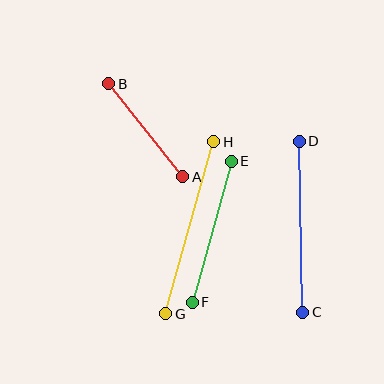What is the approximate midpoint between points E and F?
The midpoint is at approximately (212, 232) pixels.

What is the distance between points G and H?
The distance is approximately 178 pixels.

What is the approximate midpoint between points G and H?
The midpoint is at approximately (190, 228) pixels.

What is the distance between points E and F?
The distance is approximately 146 pixels.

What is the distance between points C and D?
The distance is approximately 171 pixels.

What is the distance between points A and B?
The distance is approximately 119 pixels.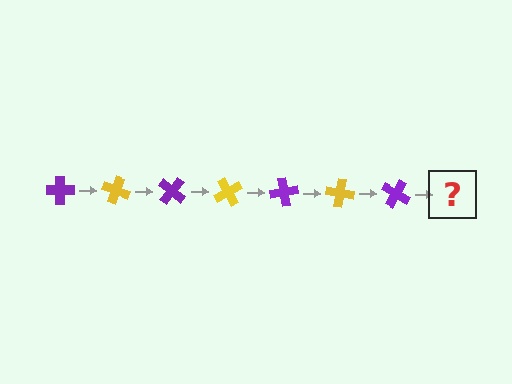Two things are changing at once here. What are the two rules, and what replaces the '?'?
The two rules are that it rotates 20 degrees each step and the color cycles through purple and yellow. The '?' should be a yellow cross, rotated 140 degrees from the start.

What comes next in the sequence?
The next element should be a yellow cross, rotated 140 degrees from the start.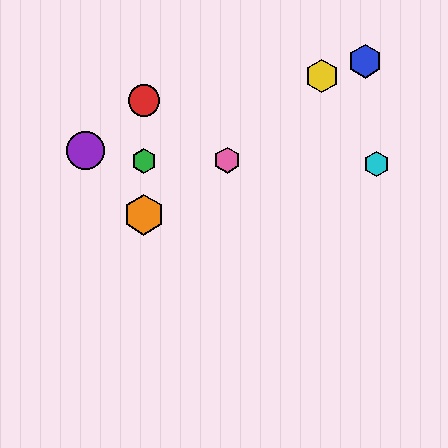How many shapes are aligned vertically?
3 shapes (the red circle, the green hexagon, the orange hexagon) are aligned vertically.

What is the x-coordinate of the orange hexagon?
The orange hexagon is at x≈144.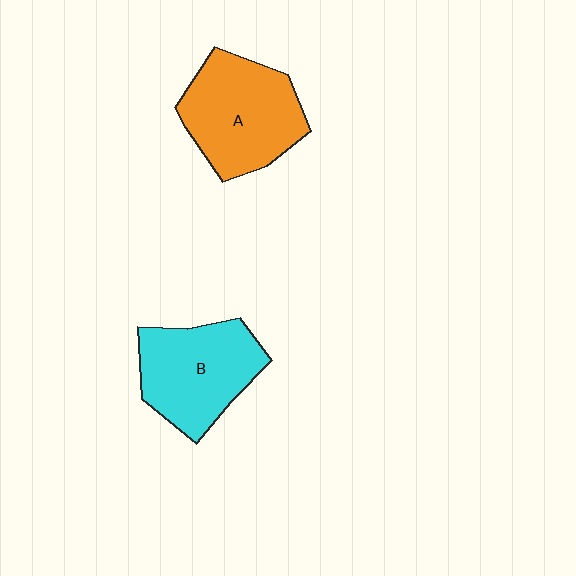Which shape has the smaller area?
Shape B (cyan).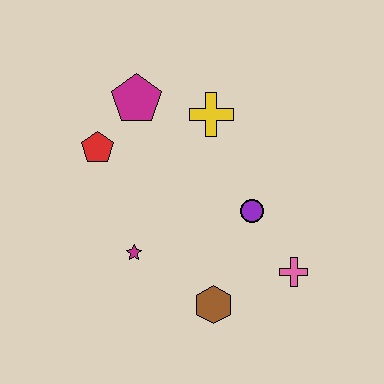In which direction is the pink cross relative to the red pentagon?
The pink cross is to the right of the red pentagon.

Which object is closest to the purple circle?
The pink cross is closest to the purple circle.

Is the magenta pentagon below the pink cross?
No